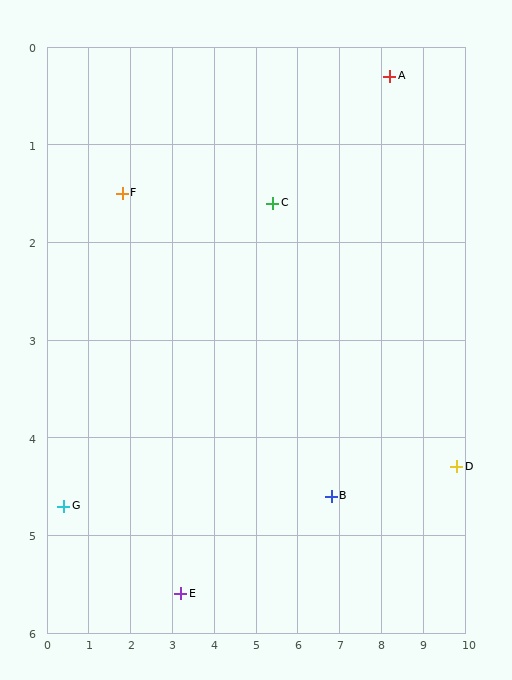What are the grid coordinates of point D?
Point D is at approximately (9.8, 4.3).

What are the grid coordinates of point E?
Point E is at approximately (3.2, 5.6).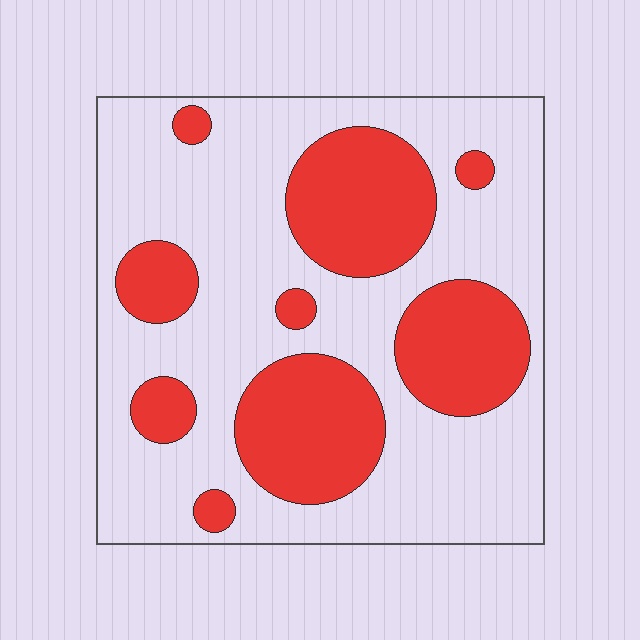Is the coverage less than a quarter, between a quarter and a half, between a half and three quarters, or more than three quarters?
Between a quarter and a half.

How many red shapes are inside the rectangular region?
9.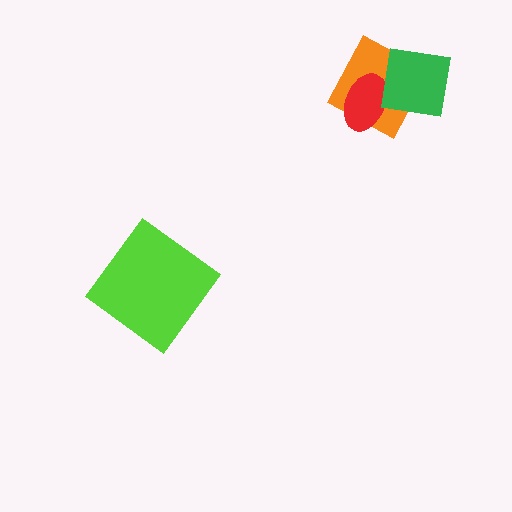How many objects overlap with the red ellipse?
2 objects overlap with the red ellipse.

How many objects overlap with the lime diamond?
0 objects overlap with the lime diamond.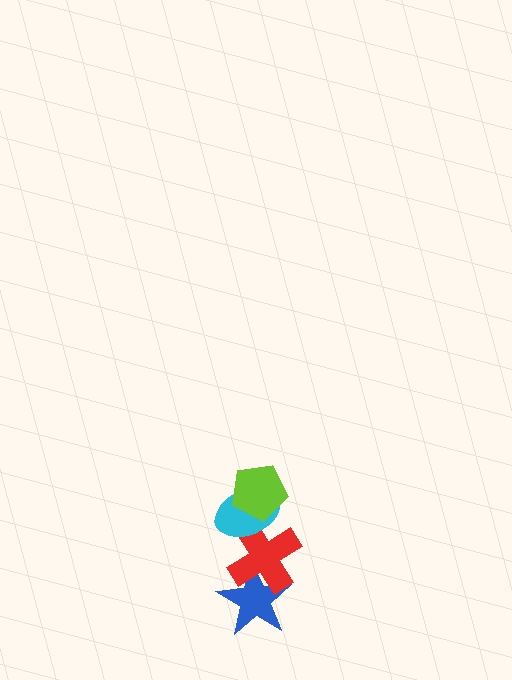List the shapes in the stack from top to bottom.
From top to bottom: the lime pentagon, the cyan ellipse, the red cross, the blue star.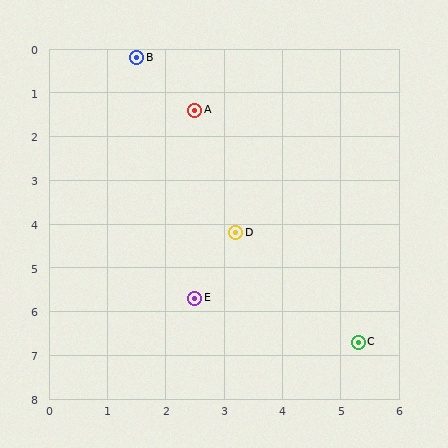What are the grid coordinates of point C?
Point C is at approximately (5.3, 6.7).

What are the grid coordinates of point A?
Point A is at approximately (2.5, 1.4).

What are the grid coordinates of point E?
Point E is at approximately (2.5, 5.7).